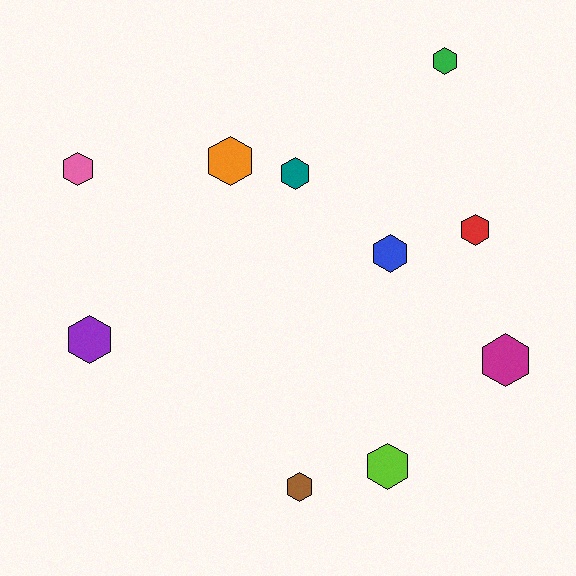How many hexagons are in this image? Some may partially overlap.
There are 10 hexagons.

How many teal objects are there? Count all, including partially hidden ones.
There is 1 teal object.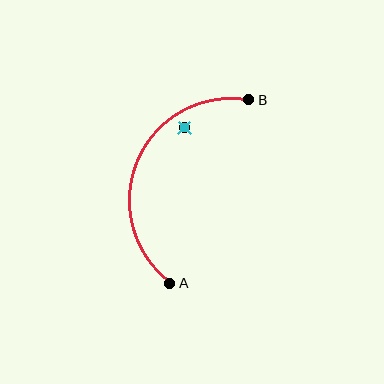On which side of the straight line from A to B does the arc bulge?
The arc bulges to the left of the straight line connecting A and B.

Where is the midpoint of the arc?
The arc midpoint is the point on the curve farthest from the straight line joining A and B. It sits to the left of that line.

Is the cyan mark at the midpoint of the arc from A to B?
No — the cyan mark does not lie on the arc at all. It sits slightly inside the curve.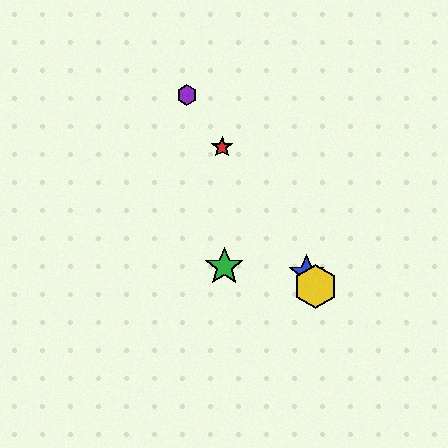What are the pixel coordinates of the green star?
The green star is at (224, 267).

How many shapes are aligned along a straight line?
4 shapes (the red star, the blue star, the yellow hexagon, the purple hexagon) are aligned along a straight line.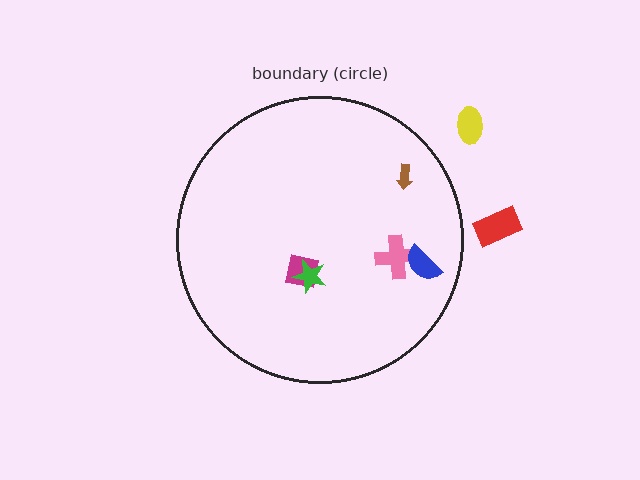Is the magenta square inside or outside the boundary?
Inside.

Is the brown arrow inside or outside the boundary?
Inside.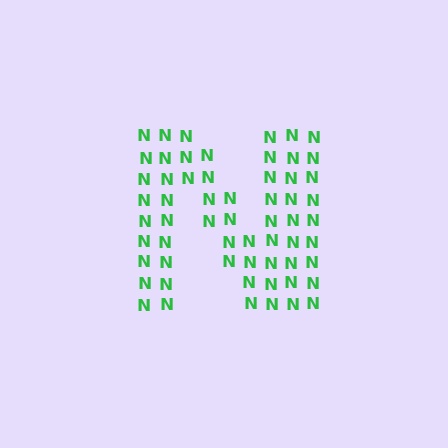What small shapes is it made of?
It is made of small letter N's.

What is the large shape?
The large shape is the letter N.